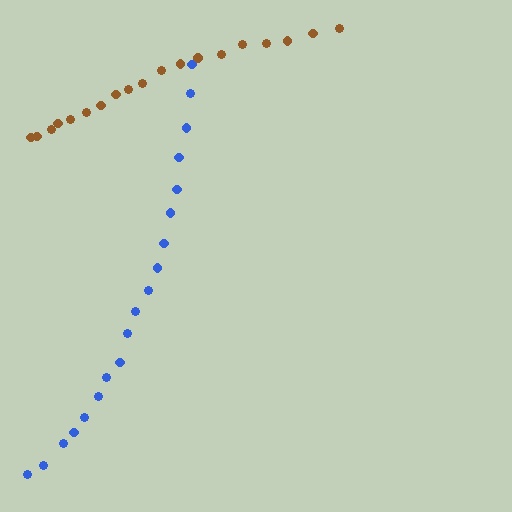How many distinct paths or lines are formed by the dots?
There are 2 distinct paths.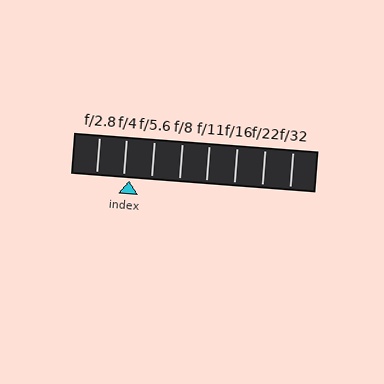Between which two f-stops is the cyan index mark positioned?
The index mark is between f/4 and f/5.6.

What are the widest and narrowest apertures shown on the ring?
The widest aperture shown is f/2.8 and the narrowest is f/32.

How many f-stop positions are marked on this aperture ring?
There are 8 f-stop positions marked.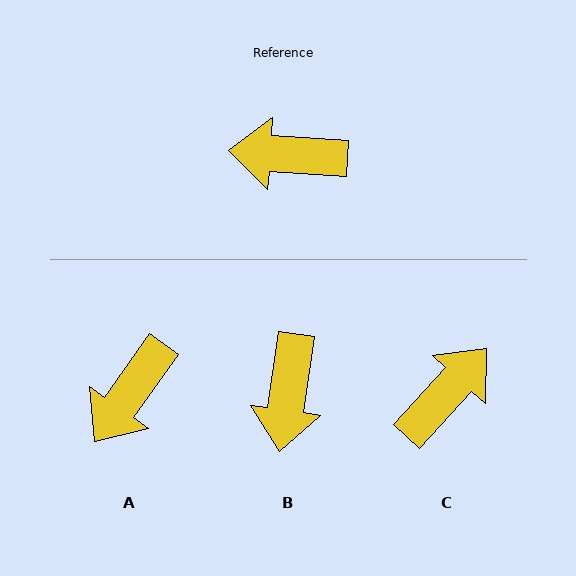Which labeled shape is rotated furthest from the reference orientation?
C, about 129 degrees away.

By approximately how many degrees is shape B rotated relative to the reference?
Approximately 85 degrees counter-clockwise.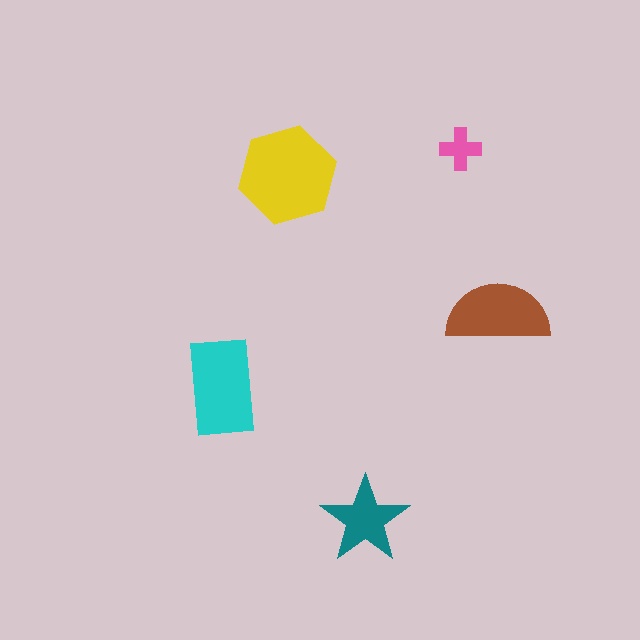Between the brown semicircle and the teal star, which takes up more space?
The brown semicircle.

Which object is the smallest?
The pink cross.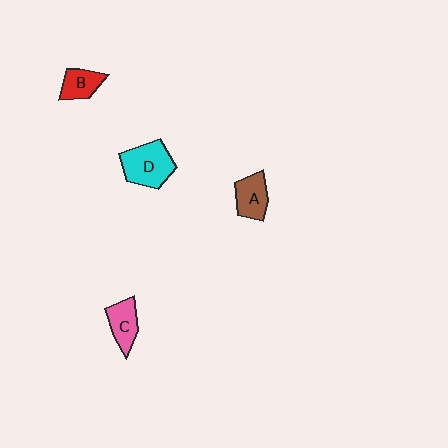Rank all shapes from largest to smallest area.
From largest to smallest: D (cyan), A (brown), C (pink), B (red).